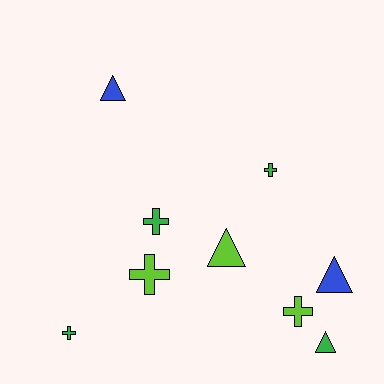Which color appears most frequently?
Green, with 4 objects.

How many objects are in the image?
There are 9 objects.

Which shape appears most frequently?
Cross, with 5 objects.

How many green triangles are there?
There is 1 green triangle.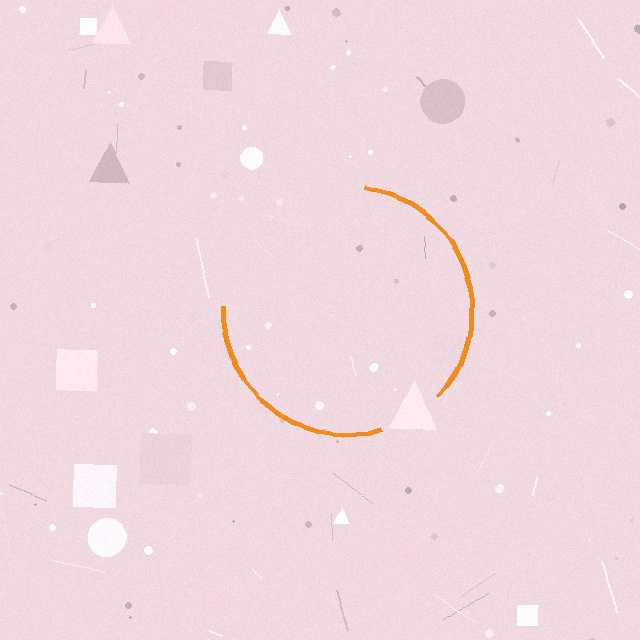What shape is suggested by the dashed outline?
The dashed outline suggests a circle.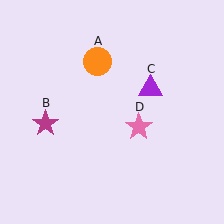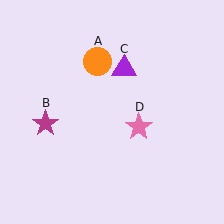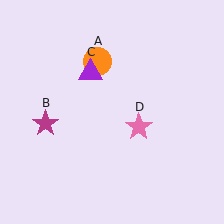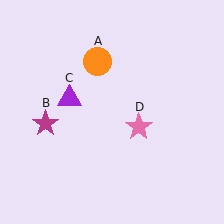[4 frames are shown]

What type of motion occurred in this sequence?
The purple triangle (object C) rotated counterclockwise around the center of the scene.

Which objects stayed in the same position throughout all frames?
Orange circle (object A) and magenta star (object B) and pink star (object D) remained stationary.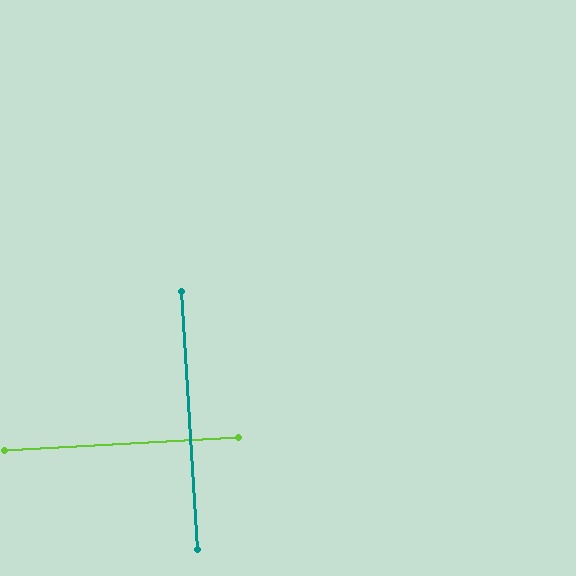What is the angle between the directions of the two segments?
Approximately 90 degrees.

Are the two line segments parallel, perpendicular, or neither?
Perpendicular — they meet at approximately 90°.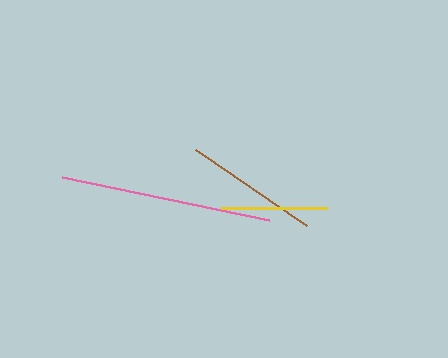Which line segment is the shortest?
The yellow line is the shortest at approximately 106 pixels.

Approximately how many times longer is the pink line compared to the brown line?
The pink line is approximately 1.6 times the length of the brown line.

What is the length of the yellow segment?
The yellow segment is approximately 106 pixels long.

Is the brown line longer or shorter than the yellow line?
The brown line is longer than the yellow line.